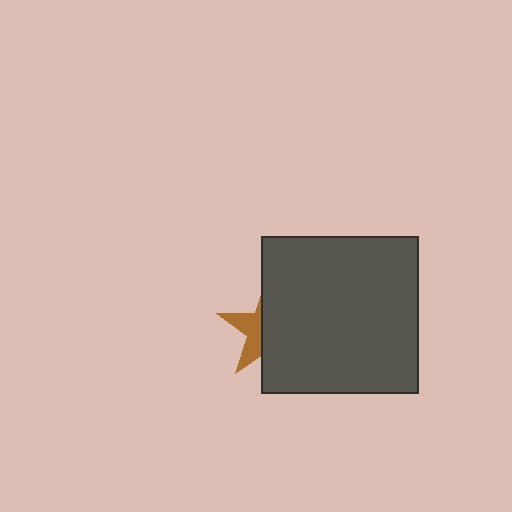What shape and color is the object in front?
The object in front is a dark gray square.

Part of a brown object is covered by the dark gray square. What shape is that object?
It is a star.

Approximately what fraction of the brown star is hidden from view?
Roughly 63% of the brown star is hidden behind the dark gray square.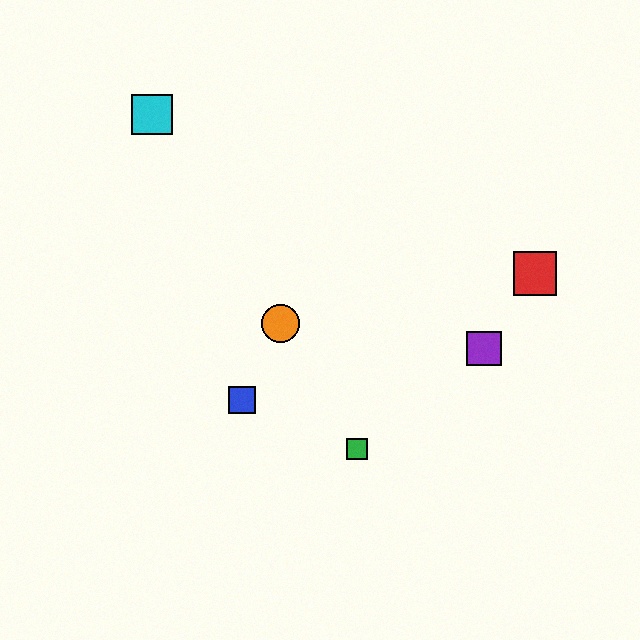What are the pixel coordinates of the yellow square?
The yellow square is at (156, 120).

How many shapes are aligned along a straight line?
4 shapes (the green square, the yellow square, the orange circle, the cyan square) are aligned along a straight line.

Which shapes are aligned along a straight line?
The green square, the yellow square, the orange circle, the cyan square are aligned along a straight line.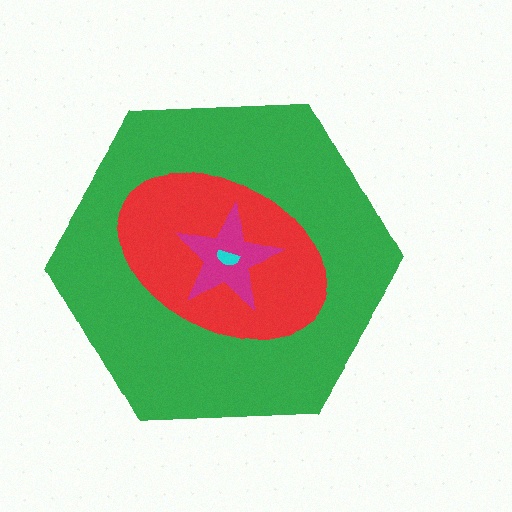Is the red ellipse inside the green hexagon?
Yes.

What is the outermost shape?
The green hexagon.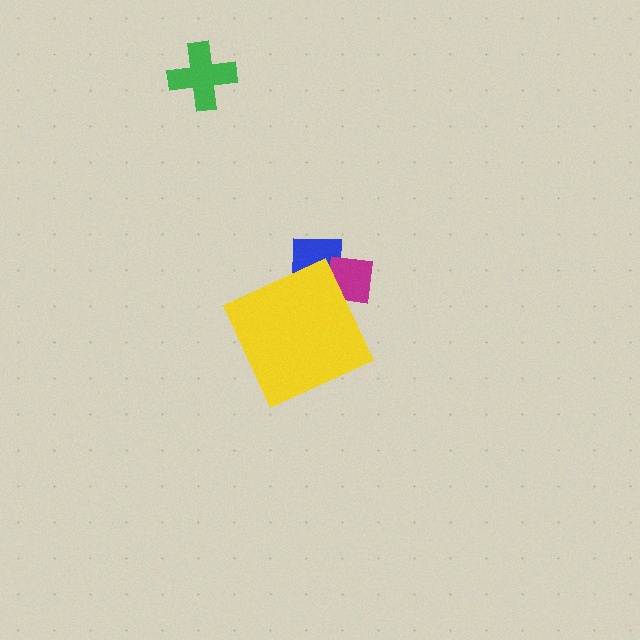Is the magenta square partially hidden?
Yes, the magenta square is partially hidden behind the yellow diamond.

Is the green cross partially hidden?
No, the green cross is fully visible.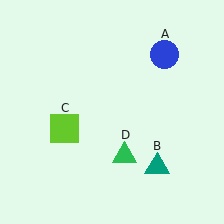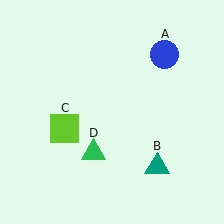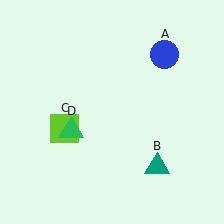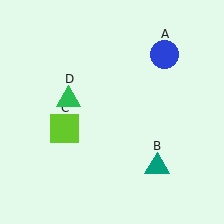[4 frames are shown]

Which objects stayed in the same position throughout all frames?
Blue circle (object A) and teal triangle (object B) and lime square (object C) remained stationary.